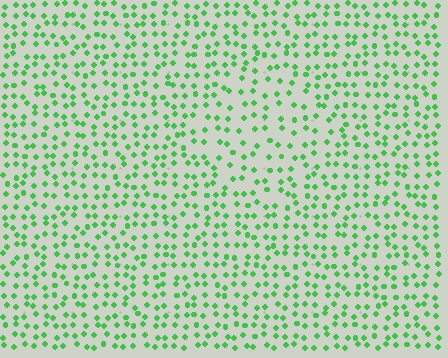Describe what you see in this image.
The image contains small green elements arranged at two different densities. A diamond-shaped region is visible where the elements are less densely packed than the surrounding area.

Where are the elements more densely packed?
The elements are more densely packed outside the diamond boundary.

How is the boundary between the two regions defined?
The boundary is defined by a change in element density (approximately 1.5x ratio). All elements are the same color, size, and shape.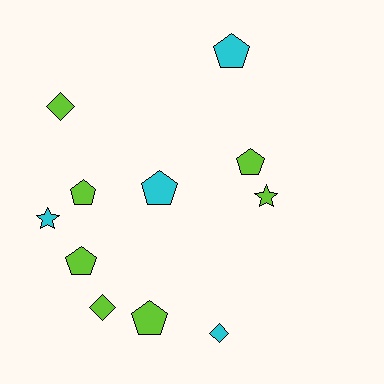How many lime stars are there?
There is 1 lime star.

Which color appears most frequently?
Lime, with 7 objects.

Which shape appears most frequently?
Pentagon, with 6 objects.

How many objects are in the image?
There are 11 objects.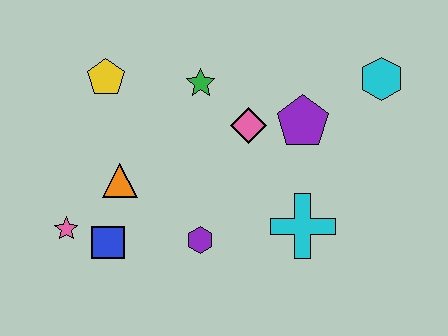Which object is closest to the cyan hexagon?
The purple pentagon is closest to the cyan hexagon.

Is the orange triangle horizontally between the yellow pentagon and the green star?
Yes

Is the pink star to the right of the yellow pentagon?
No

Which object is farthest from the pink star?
The cyan hexagon is farthest from the pink star.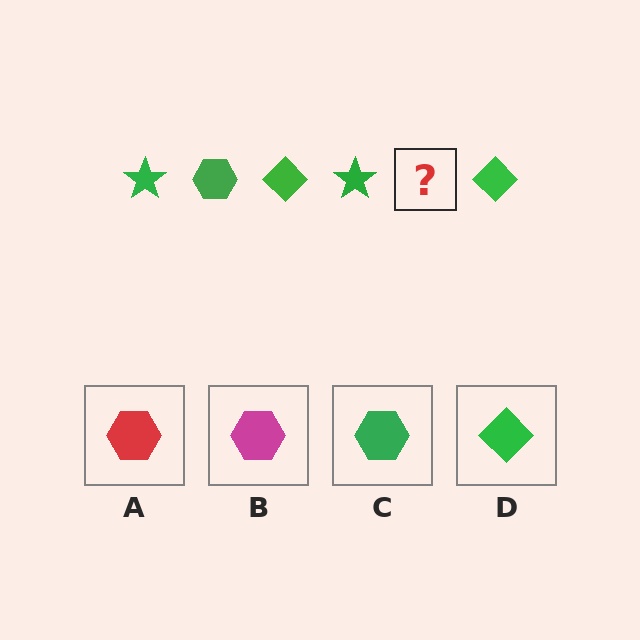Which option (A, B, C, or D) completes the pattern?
C.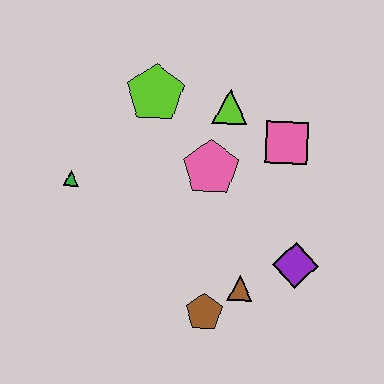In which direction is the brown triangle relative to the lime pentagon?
The brown triangle is below the lime pentagon.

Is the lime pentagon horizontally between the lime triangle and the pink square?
No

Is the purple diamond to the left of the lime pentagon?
No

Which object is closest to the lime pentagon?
The lime triangle is closest to the lime pentagon.